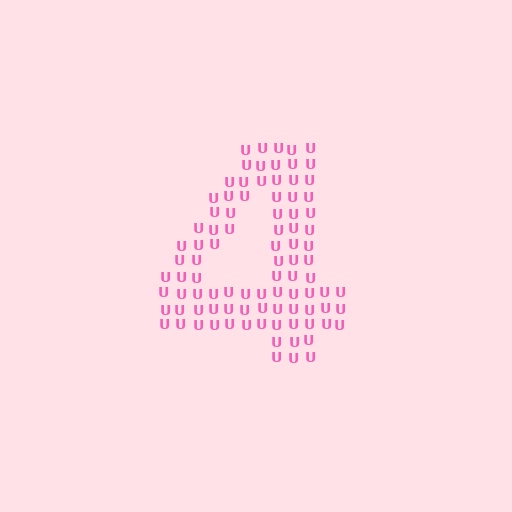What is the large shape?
The large shape is the digit 4.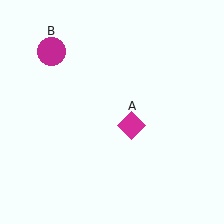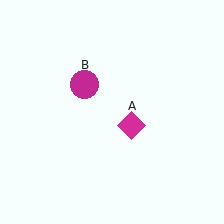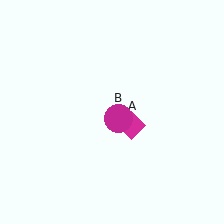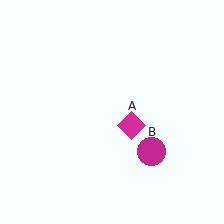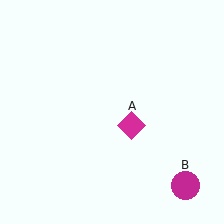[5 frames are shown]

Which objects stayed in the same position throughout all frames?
Magenta diamond (object A) remained stationary.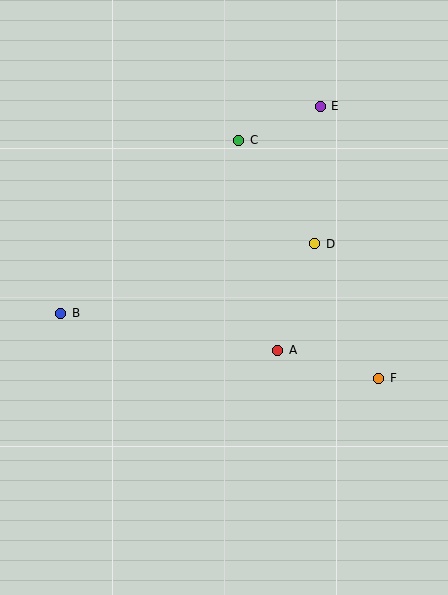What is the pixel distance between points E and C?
The distance between E and C is 88 pixels.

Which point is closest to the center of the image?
Point A at (278, 350) is closest to the center.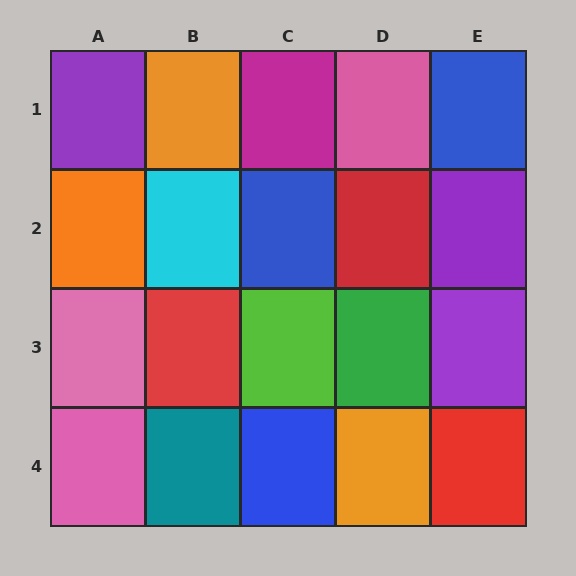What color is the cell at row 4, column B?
Teal.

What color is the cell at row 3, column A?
Pink.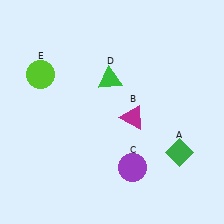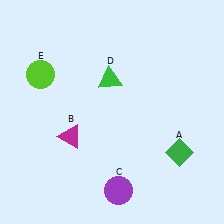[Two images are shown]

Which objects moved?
The objects that moved are: the magenta triangle (B), the purple circle (C).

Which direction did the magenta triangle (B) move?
The magenta triangle (B) moved left.